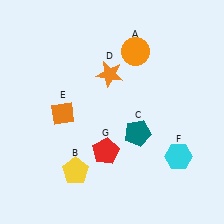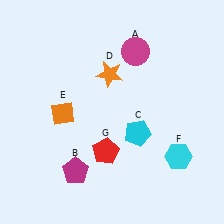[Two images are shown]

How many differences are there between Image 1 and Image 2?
There are 3 differences between the two images.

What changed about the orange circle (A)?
In Image 1, A is orange. In Image 2, it changed to magenta.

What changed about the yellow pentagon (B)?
In Image 1, B is yellow. In Image 2, it changed to magenta.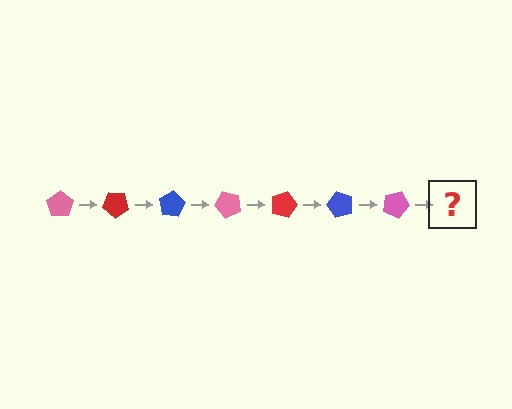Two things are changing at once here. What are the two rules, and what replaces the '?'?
The two rules are that it rotates 40 degrees each step and the color cycles through pink, red, and blue. The '?' should be a red pentagon, rotated 280 degrees from the start.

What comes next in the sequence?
The next element should be a red pentagon, rotated 280 degrees from the start.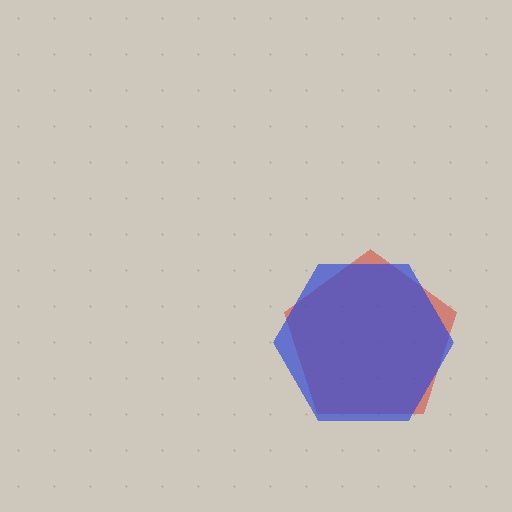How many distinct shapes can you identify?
There are 2 distinct shapes: a red pentagon, a blue hexagon.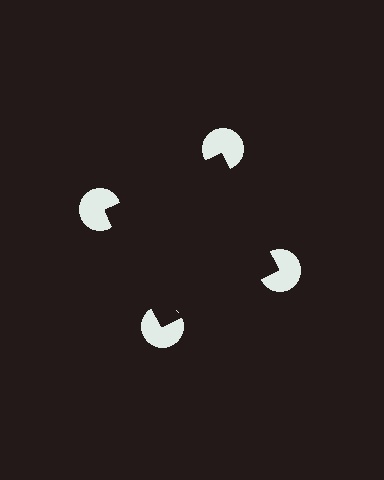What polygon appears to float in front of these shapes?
An illusory square — its edges are inferred from the aligned wedge cuts in the pac-man discs, not physically drawn.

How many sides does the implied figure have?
4 sides.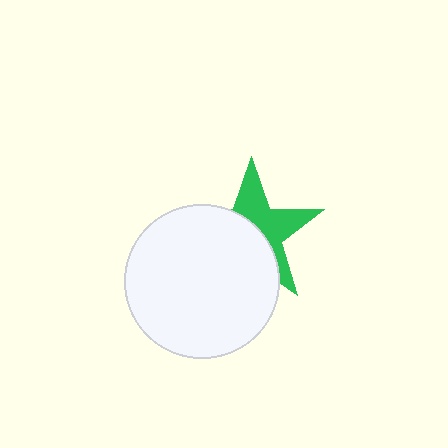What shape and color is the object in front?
The object in front is a white circle.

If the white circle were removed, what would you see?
You would see the complete green star.